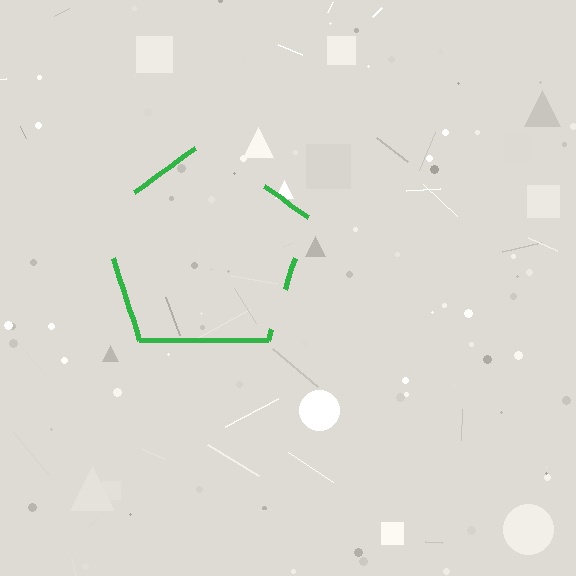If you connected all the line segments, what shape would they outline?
They would outline a pentagon.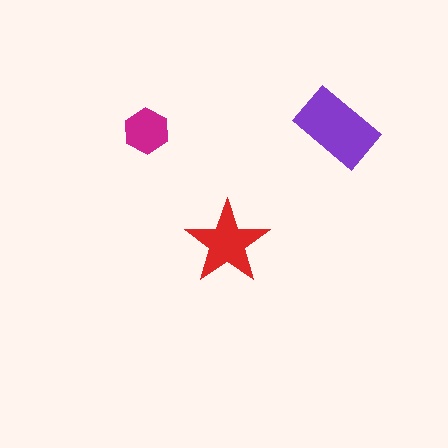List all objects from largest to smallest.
The purple rectangle, the red star, the magenta hexagon.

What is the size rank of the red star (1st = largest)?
2nd.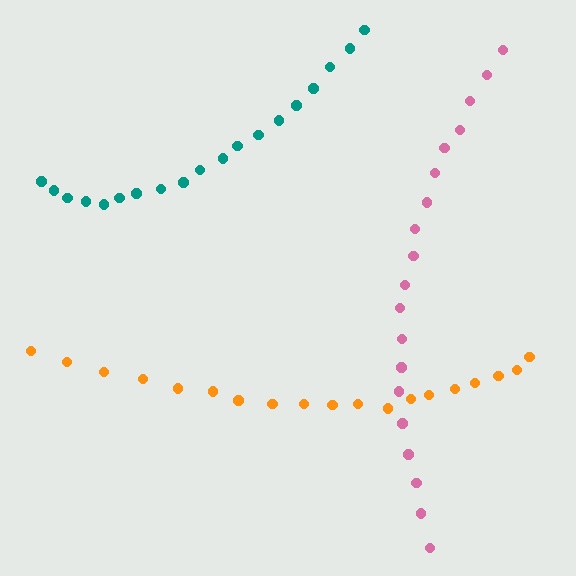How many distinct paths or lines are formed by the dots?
There are 3 distinct paths.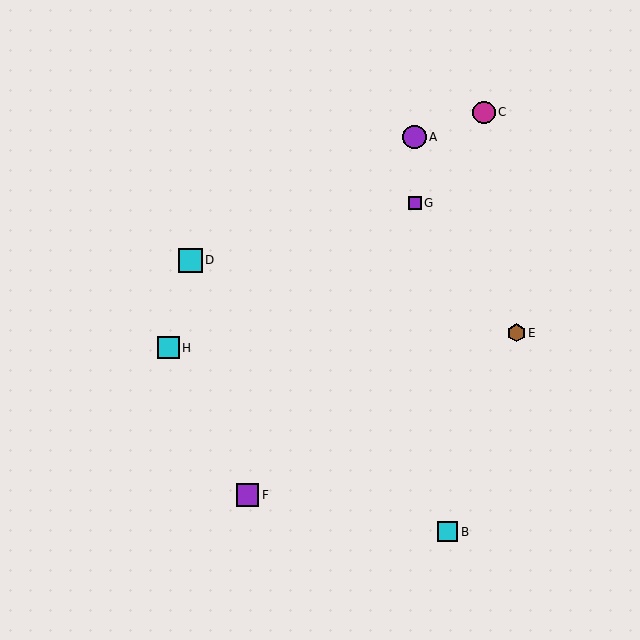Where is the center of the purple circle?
The center of the purple circle is at (415, 137).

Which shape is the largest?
The cyan square (labeled D) is the largest.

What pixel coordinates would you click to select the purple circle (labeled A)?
Click at (415, 137) to select the purple circle A.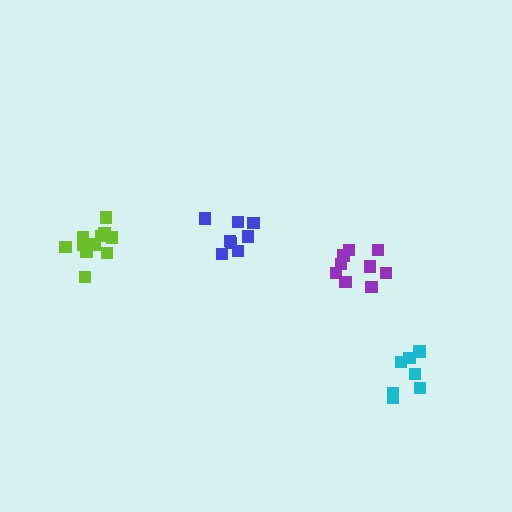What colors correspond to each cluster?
The clusters are colored: cyan, purple, lime, blue.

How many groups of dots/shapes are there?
There are 4 groups.